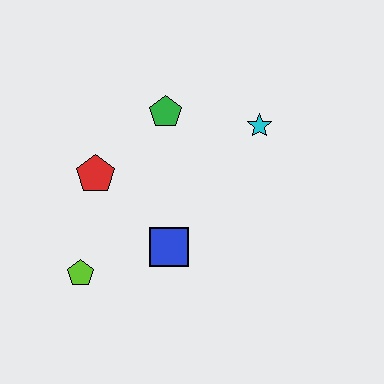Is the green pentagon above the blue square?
Yes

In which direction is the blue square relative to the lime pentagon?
The blue square is to the right of the lime pentagon.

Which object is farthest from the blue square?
The cyan star is farthest from the blue square.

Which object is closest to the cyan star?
The green pentagon is closest to the cyan star.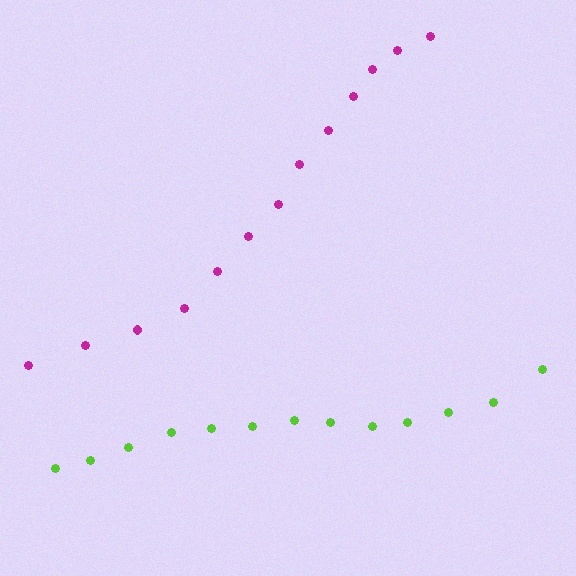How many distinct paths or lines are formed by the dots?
There are 2 distinct paths.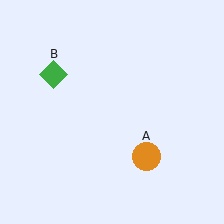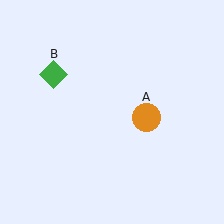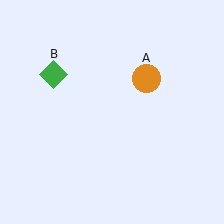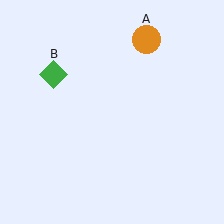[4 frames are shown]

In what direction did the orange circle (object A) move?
The orange circle (object A) moved up.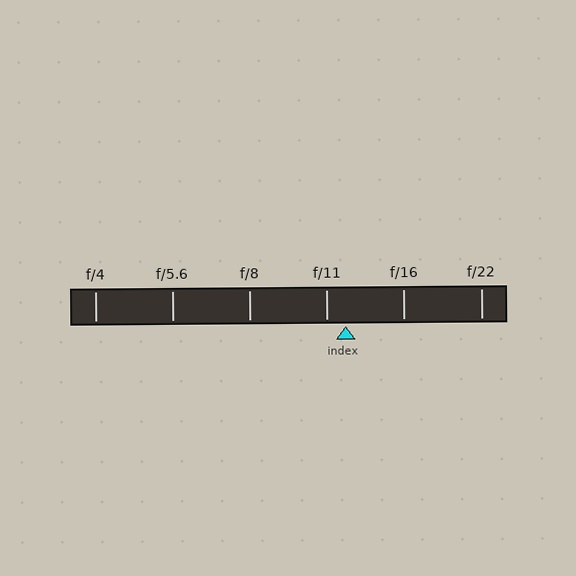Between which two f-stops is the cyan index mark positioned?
The index mark is between f/11 and f/16.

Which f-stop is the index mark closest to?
The index mark is closest to f/11.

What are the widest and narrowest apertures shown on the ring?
The widest aperture shown is f/4 and the narrowest is f/22.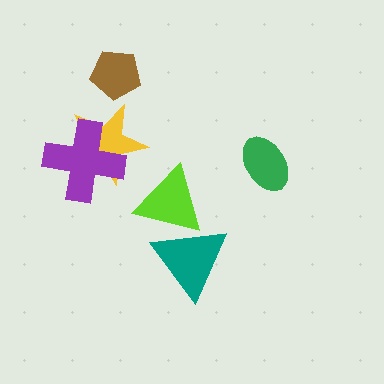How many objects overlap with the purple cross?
1 object overlaps with the purple cross.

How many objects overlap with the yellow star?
1 object overlaps with the yellow star.